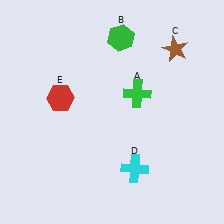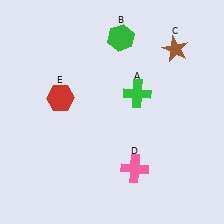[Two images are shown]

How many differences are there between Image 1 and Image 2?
There is 1 difference between the two images.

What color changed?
The cross (D) changed from cyan in Image 1 to pink in Image 2.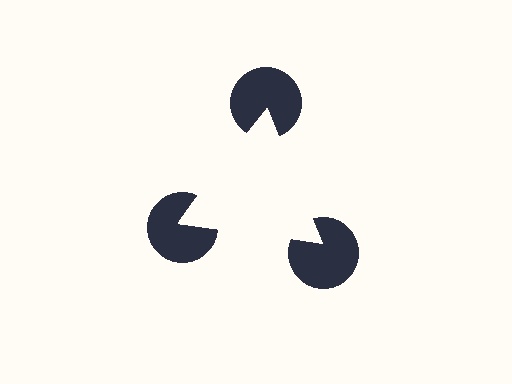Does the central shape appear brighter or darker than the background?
It typically appears slightly brighter than the background, even though no actual brightness change is drawn.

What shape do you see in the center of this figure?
An illusory triangle — its edges are inferred from the aligned wedge cuts in the pac-man discs, not physically drawn.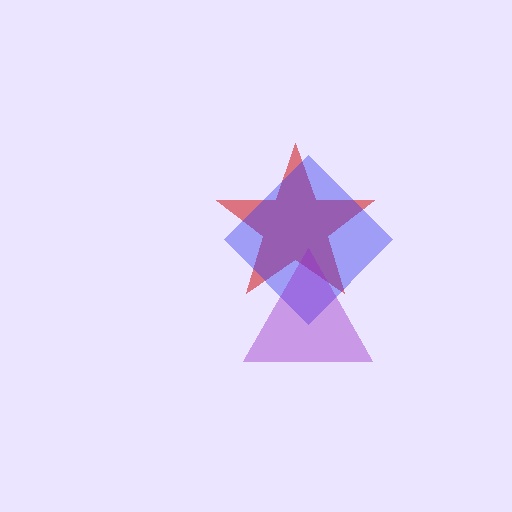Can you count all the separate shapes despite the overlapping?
Yes, there are 3 separate shapes.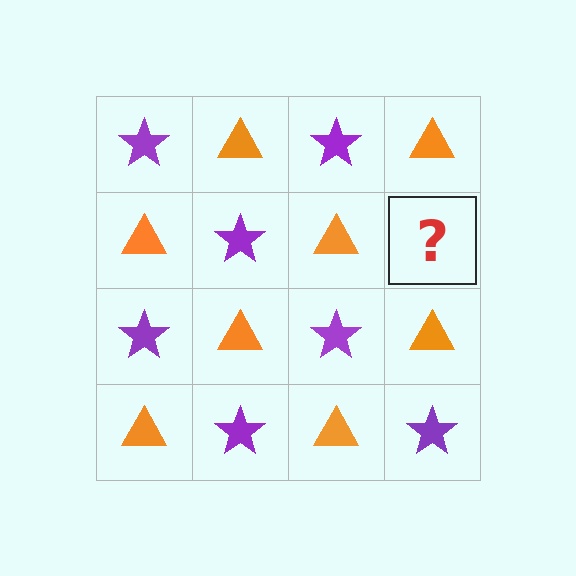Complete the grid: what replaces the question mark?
The question mark should be replaced with a purple star.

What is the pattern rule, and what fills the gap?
The rule is that it alternates purple star and orange triangle in a checkerboard pattern. The gap should be filled with a purple star.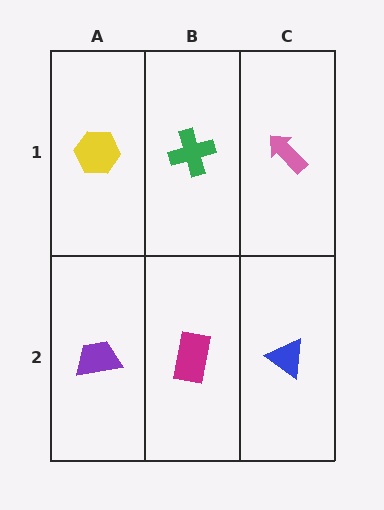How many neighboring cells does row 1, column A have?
2.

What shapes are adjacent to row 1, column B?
A magenta rectangle (row 2, column B), a yellow hexagon (row 1, column A), a pink arrow (row 1, column C).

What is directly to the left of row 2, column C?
A magenta rectangle.